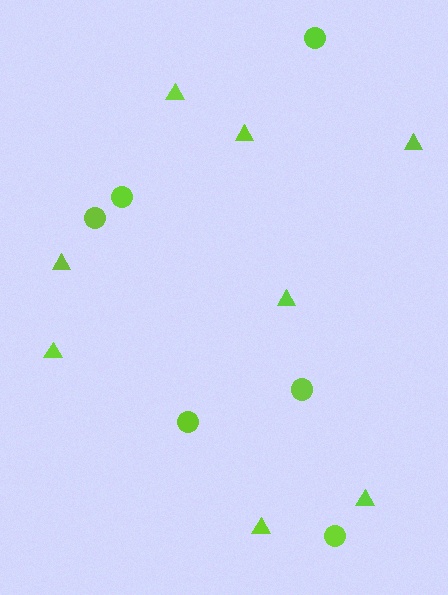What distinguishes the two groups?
There are 2 groups: one group of triangles (8) and one group of circles (6).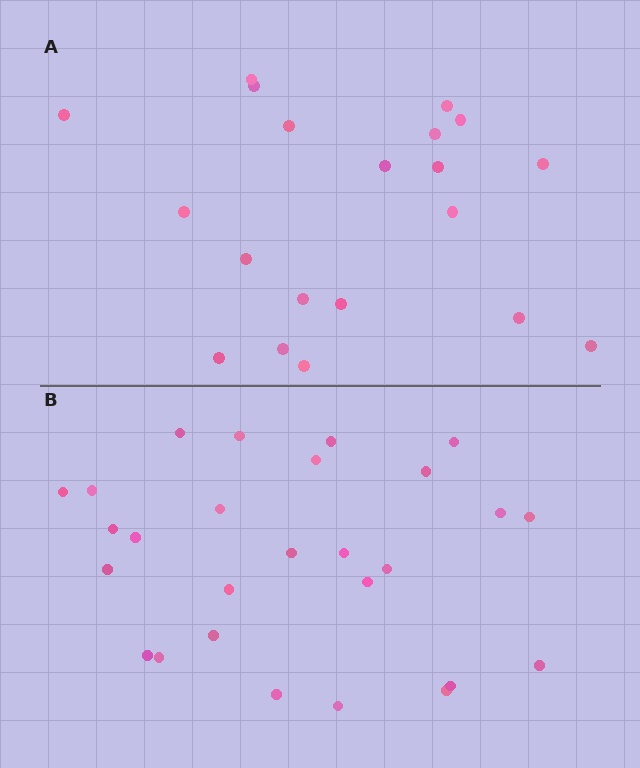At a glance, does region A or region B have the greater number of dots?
Region B (the bottom region) has more dots.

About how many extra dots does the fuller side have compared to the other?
Region B has roughly 8 or so more dots than region A.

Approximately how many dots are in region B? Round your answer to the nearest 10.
About 30 dots. (The exact count is 27, which rounds to 30.)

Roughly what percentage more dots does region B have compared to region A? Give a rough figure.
About 35% more.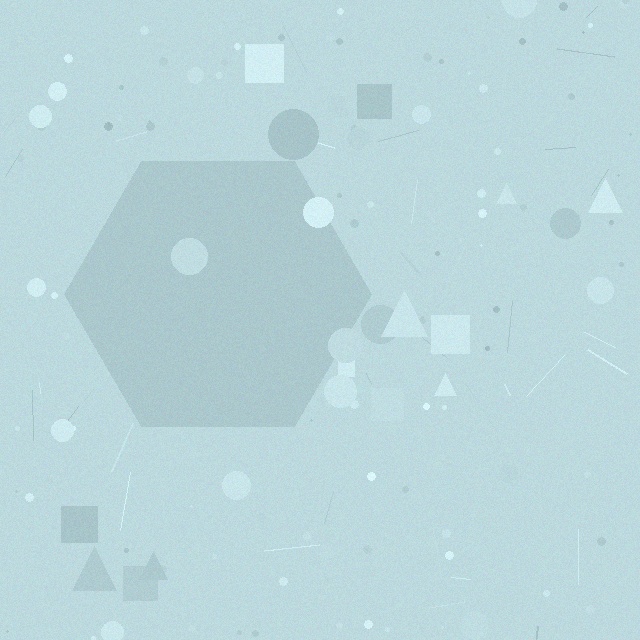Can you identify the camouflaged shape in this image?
The camouflaged shape is a hexagon.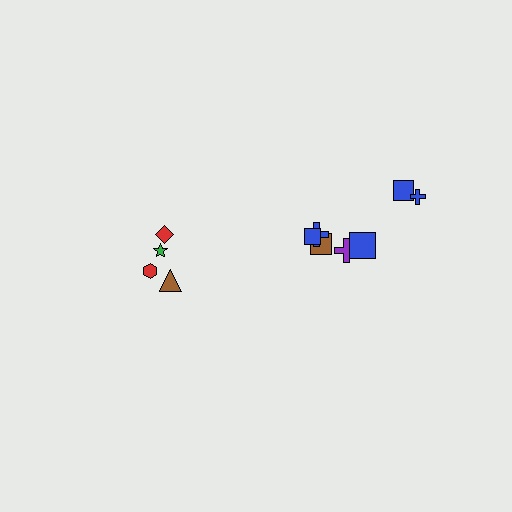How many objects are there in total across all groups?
There are 11 objects.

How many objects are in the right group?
There are 7 objects.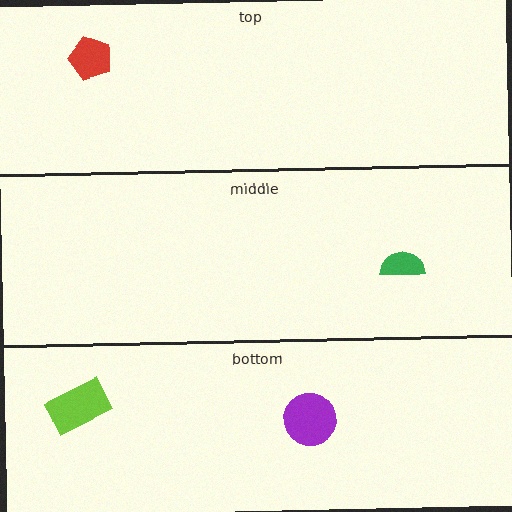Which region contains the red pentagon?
The top region.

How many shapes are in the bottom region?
2.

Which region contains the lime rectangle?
The bottom region.